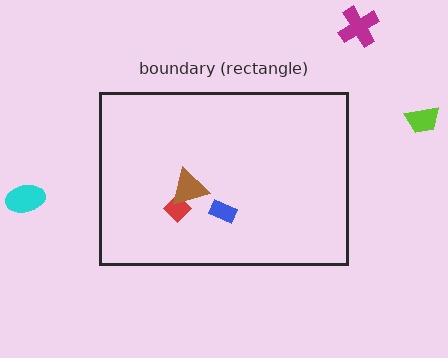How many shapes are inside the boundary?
3 inside, 3 outside.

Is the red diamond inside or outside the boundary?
Inside.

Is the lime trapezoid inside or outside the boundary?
Outside.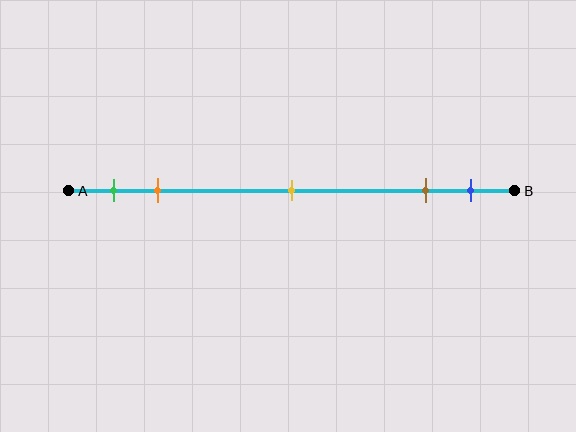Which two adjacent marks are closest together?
The brown and blue marks are the closest adjacent pair.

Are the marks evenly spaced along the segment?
No, the marks are not evenly spaced.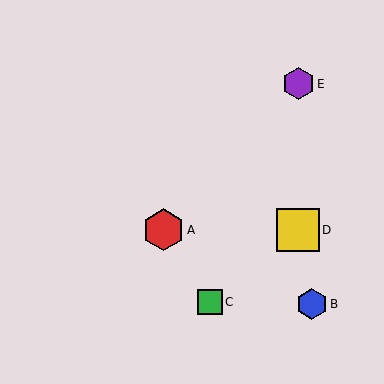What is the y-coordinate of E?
Object E is at y≈84.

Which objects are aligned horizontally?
Objects A, D are aligned horizontally.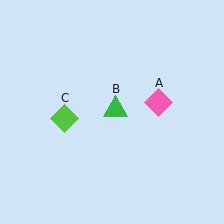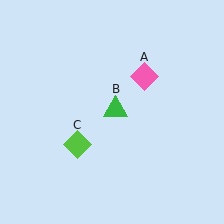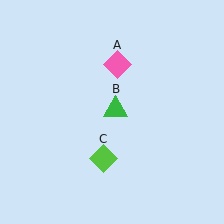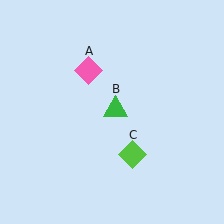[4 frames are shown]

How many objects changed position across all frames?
2 objects changed position: pink diamond (object A), lime diamond (object C).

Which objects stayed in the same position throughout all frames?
Green triangle (object B) remained stationary.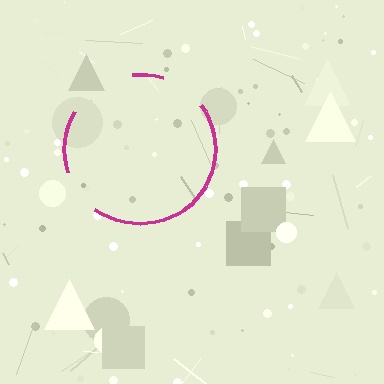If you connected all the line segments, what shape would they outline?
They would outline a circle.